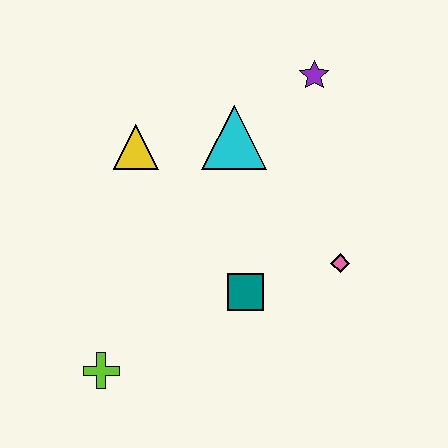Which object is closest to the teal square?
The pink diamond is closest to the teal square.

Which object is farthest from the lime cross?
The purple star is farthest from the lime cross.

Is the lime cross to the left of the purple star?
Yes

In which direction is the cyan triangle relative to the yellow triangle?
The cyan triangle is to the right of the yellow triangle.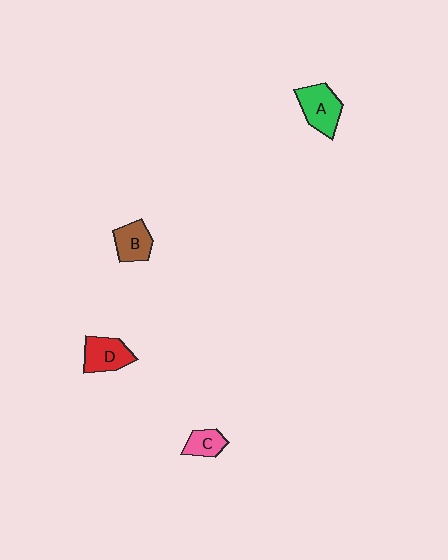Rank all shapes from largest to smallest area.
From largest to smallest: A (green), D (red), B (brown), C (pink).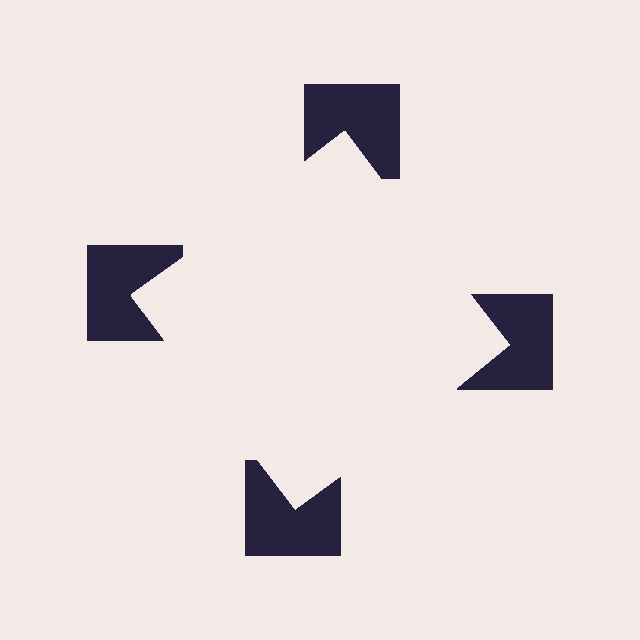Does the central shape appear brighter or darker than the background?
It typically appears slightly brighter than the background, even though no actual brightness change is drawn.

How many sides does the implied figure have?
4 sides.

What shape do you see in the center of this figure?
An illusory square — its edges are inferred from the aligned wedge cuts in the notched squares, not physically drawn.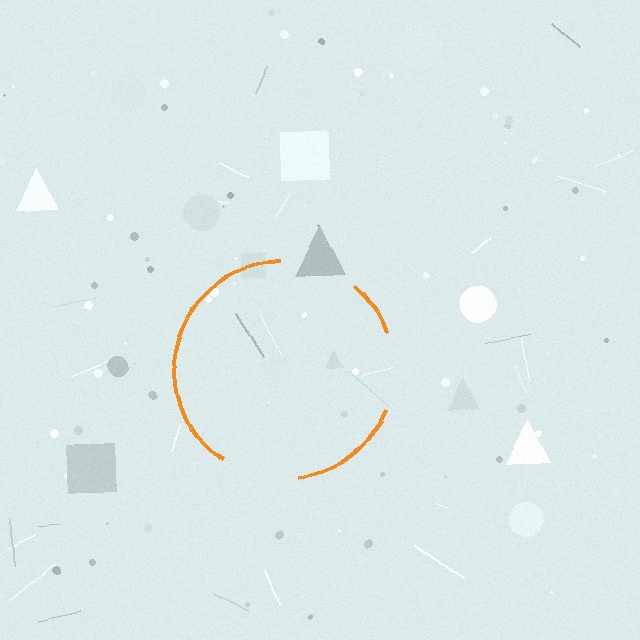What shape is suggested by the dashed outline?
The dashed outline suggests a circle.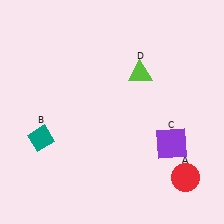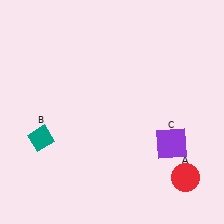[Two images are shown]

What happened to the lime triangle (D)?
The lime triangle (D) was removed in Image 2. It was in the top-right area of Image 1.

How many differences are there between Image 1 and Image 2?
There is 1 difference between the two images.